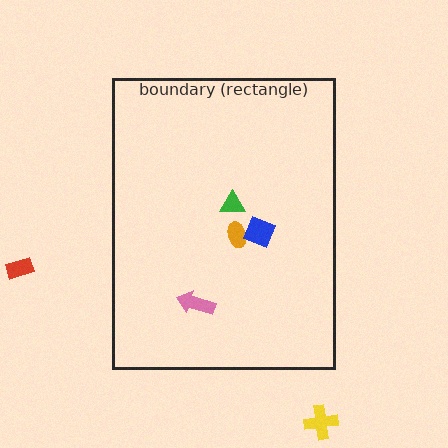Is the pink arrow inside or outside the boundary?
Inside.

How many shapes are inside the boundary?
4 inside, 2 outside.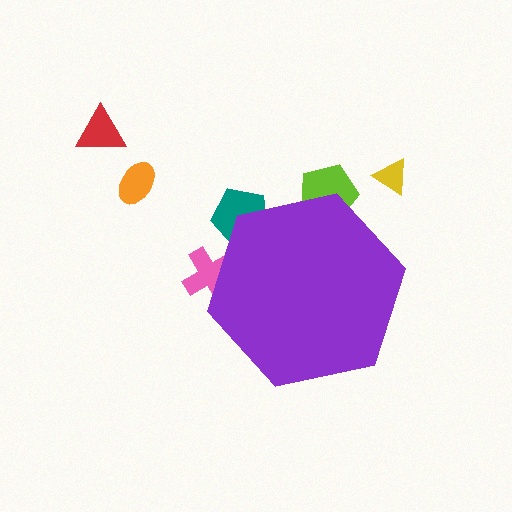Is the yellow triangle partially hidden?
No, the yellow triangle is fully visible.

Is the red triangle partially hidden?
No, the red triangle is fully visible.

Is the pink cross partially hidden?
Yes, the pink cross is partially hidden behind the purple hexagon.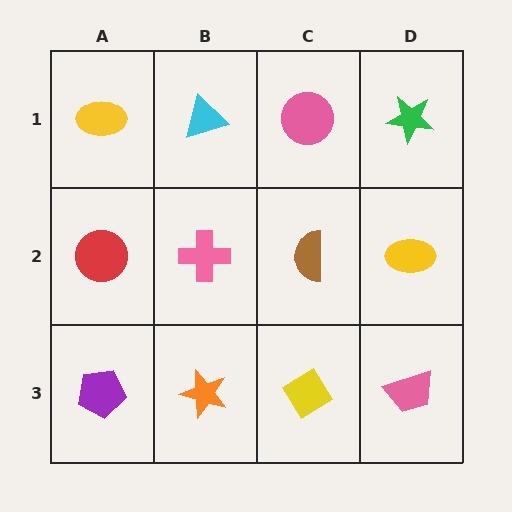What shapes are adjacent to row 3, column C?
A brown semicircle (row 2, column C), an orange star (row 3, column B), a pink trapezoid (row 3, column D).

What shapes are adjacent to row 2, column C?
A pink circle (row 1, column C), a yellow diamond (row 3, column C), a pink cross (row 2, column B), a yellow ellipse (row 2, column D).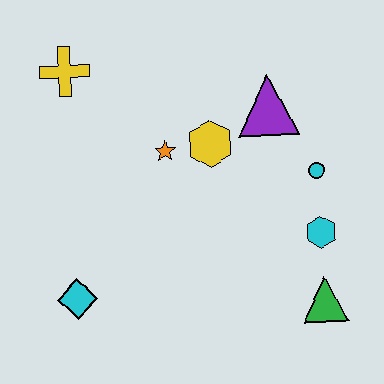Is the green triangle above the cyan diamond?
No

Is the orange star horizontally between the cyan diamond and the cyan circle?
Yes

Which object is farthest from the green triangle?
The yellow cross is farthest from the green triangle.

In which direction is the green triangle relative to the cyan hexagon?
The green triangle is below the cyan hexagon.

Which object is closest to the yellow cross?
The orange star is closest to the yellow cross.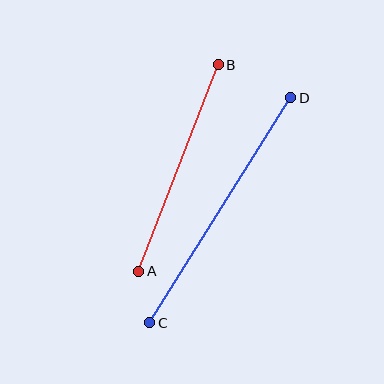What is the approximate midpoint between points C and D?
The midpoint is at approximately (220, 210) pixels.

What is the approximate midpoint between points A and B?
The midpoint is at approximately (179, 168) pixels.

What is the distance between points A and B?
The distance is approximately 222 pixels.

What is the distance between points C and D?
The distance is approximately 266 pixels.